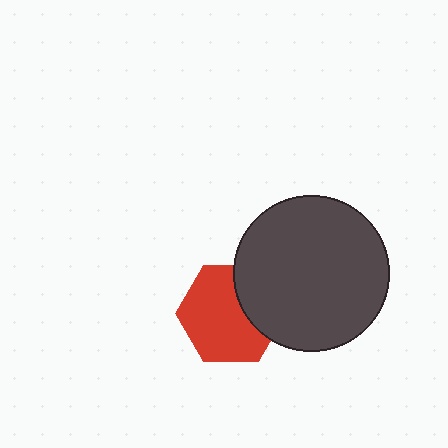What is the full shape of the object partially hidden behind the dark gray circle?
The partially hidden object is a red hexagon.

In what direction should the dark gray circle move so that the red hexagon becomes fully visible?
The dark gray circle should move right. That is the shortest direction to clear the overlap and leave the red hexagon fully visible.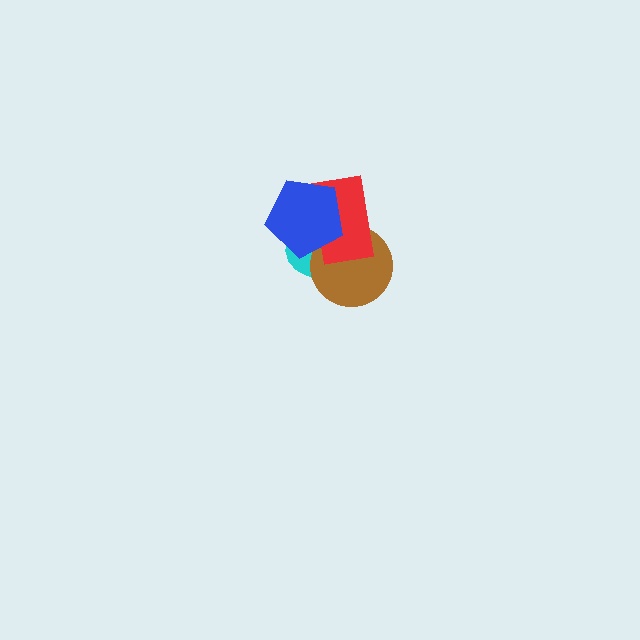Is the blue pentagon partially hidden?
No, no other shape covers it.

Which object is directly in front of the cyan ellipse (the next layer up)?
The brown circle is directly in front of the cyan ellipse.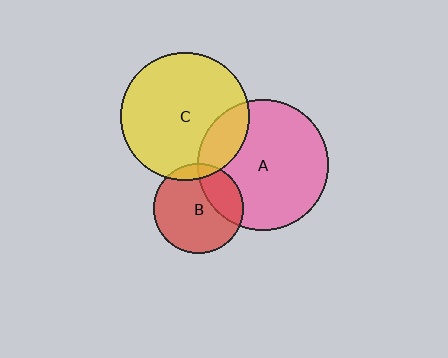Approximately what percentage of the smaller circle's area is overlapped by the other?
Approximately 10%.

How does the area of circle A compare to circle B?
Approximately 2.2 times.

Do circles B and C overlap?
Yes.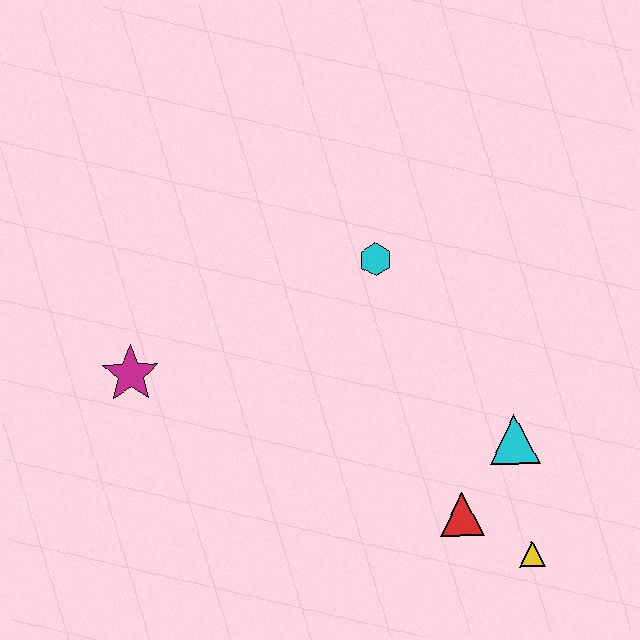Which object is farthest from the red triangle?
The magenta star is farthest from the red triangle.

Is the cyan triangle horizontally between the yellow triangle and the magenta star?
Yes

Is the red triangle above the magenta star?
No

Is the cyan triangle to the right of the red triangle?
Yes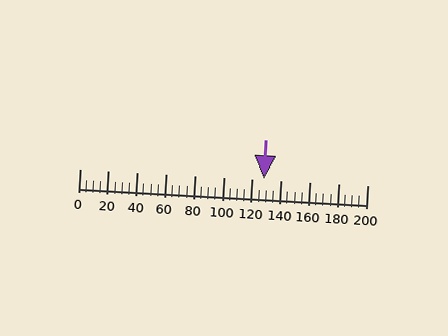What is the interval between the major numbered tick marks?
The major tick marks are spaced 20 units apart.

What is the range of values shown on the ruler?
The ruler shows values from 0 to 200.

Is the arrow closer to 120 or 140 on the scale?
The arrow is closer to 120.